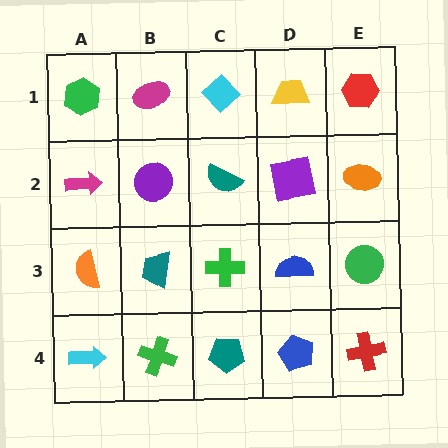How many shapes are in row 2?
5 shapes.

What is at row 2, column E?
An orange ellipse.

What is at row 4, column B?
A green cross.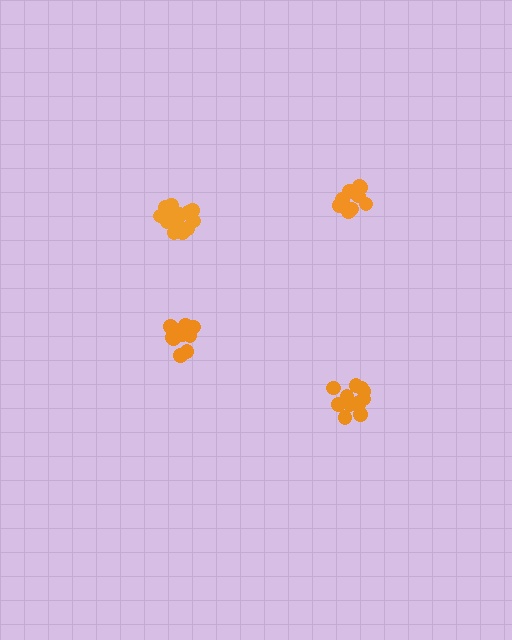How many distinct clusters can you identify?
There are 4 distinct clusters.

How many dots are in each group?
Group 1: 10 dots, Group 2: 9 dots, Group 3: 15 dots, Group 4: 11 dots (45 total).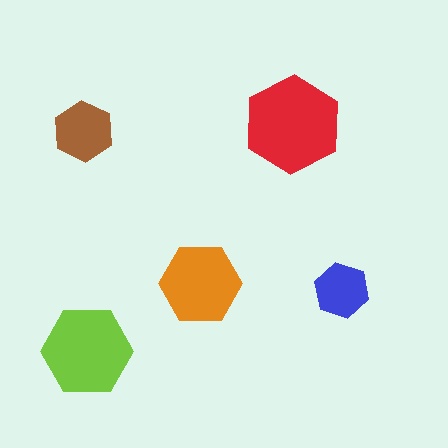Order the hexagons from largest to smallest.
the red one, the lime one, the orange one, the brown one, the blue one.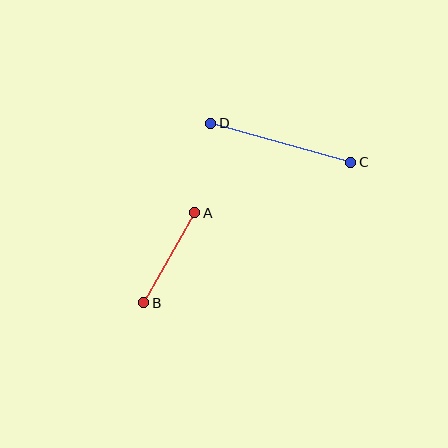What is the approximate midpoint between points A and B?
The midpoint is at approximately (169, 258) pixels.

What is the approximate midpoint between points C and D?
The midpoint is at approximately (281, 143) pixels.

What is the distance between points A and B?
The distance is approximately 103 pixels.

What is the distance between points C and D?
The distance is approximately 145 pixels.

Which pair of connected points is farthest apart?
Points C and D are farthest apart.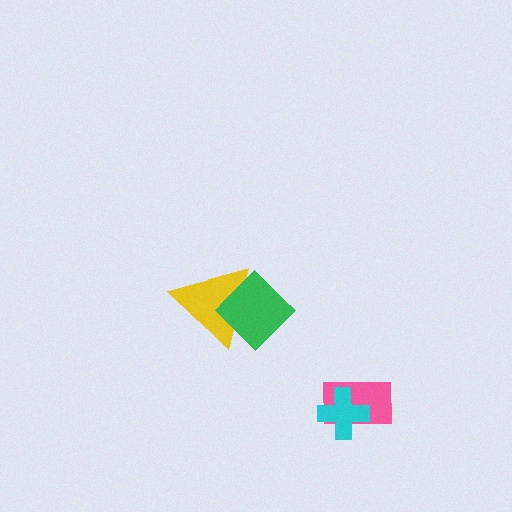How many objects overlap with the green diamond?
1 object overlaps with the green diamond.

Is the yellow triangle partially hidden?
Yes, it is partially covered by another shape.